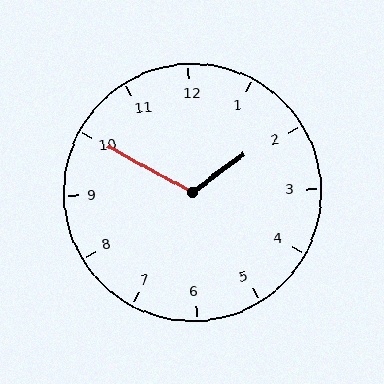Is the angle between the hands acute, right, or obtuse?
It is obtuse.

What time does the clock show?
1:50.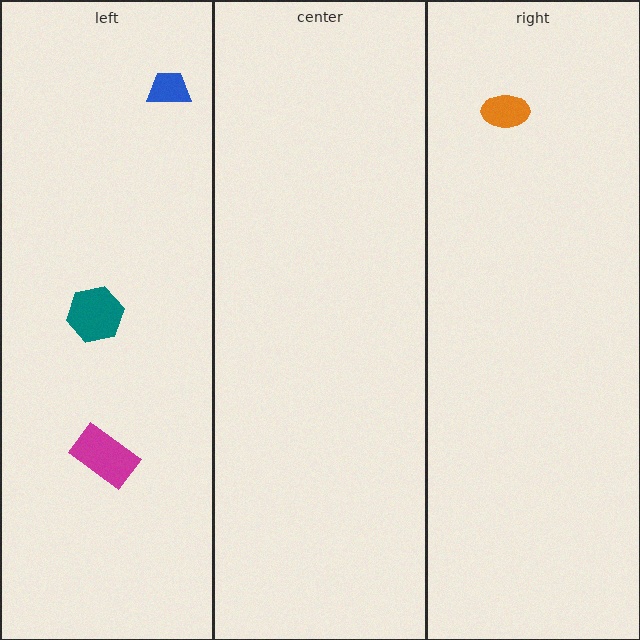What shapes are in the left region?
The magenta rectangle, the teal hexagon, the blue trapezoid.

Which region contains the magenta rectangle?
The left region.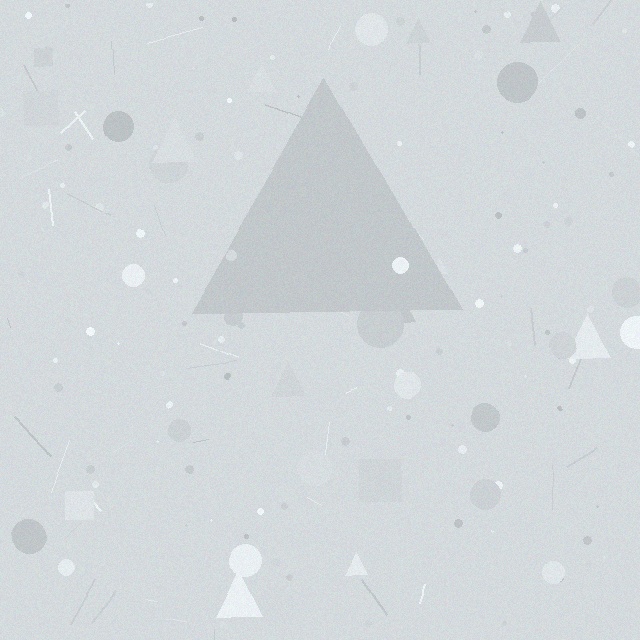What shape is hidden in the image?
A triangle is hidden in the image.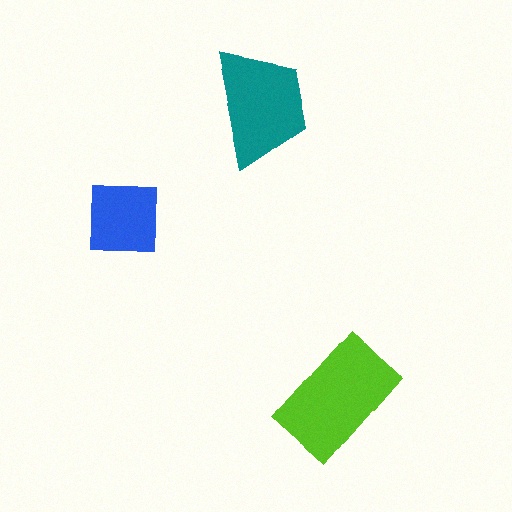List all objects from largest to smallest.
The lime rectangle, the teal trapezoid, the blue square.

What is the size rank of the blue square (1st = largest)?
3rd.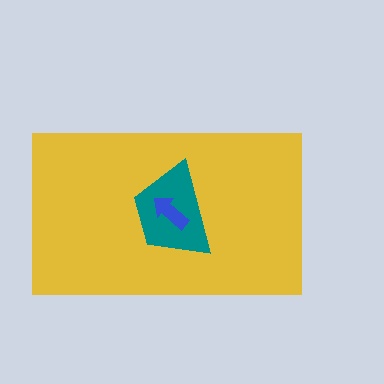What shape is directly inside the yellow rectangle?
The teal trapezoid.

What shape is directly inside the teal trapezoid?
The blue arrow.